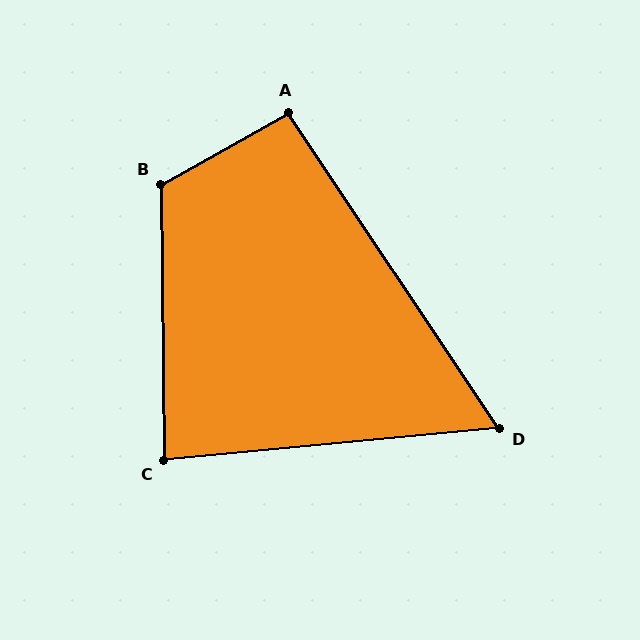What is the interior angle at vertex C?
Approximately 85 degrees (approximately right).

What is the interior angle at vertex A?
Approximately 95 degrees (approximately right).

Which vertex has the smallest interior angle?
D, at approximately 62 degrees.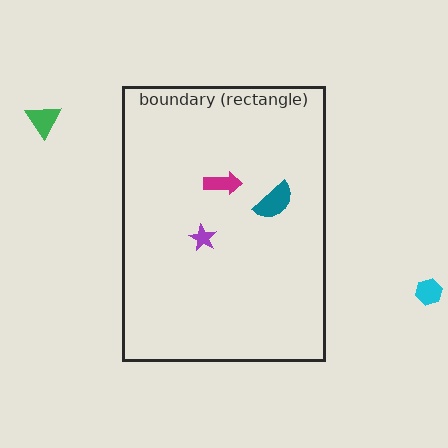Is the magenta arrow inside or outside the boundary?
Inside.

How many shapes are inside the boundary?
3 inside, 2 outside.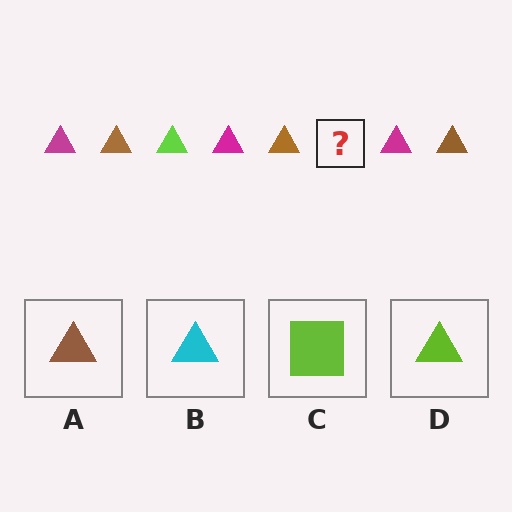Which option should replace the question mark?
Option D.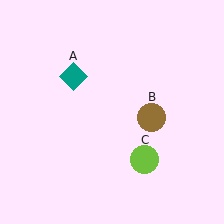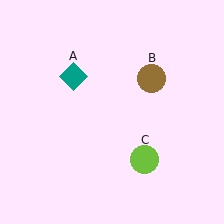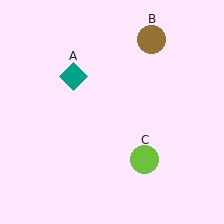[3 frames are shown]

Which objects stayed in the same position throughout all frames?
Teal diamond (object A) and lime circle (object C) remained stationary.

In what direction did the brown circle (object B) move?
The brown circle (object B) moved up.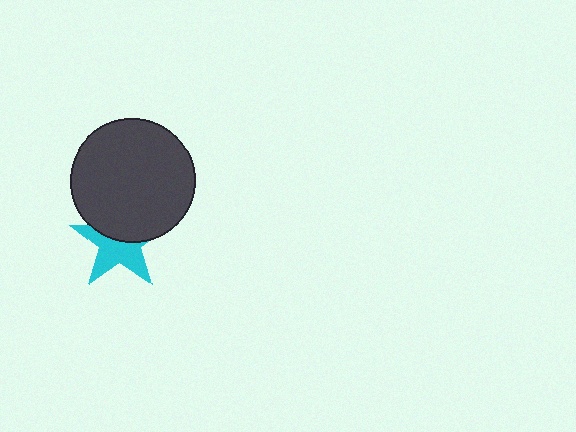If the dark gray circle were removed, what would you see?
You would see the complete cyan star.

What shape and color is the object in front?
The object in front is a dark gray circle.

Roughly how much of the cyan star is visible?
About half of it is visible (roughly 56%).